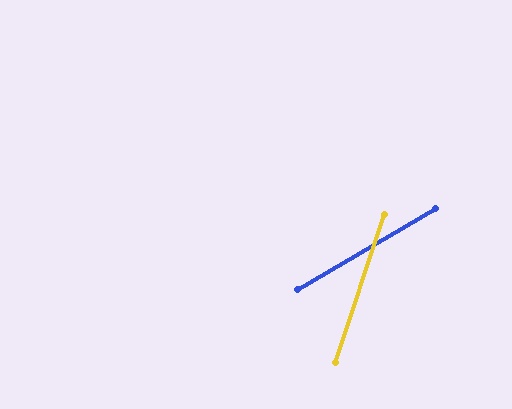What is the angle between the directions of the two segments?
Approximately 41 degrees.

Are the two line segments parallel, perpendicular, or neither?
Neither parallel nor perpendicular — they differ by about 41°.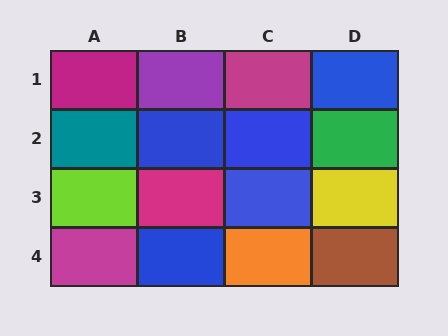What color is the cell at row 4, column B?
Blue.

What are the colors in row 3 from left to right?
Lime, magenta, blue, yellow.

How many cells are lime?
1 cell is lime.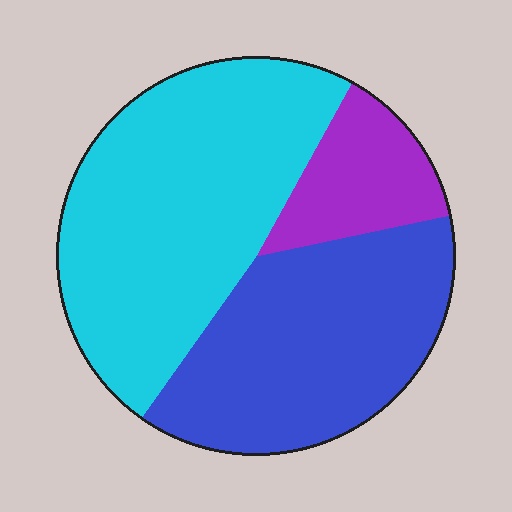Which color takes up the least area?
Purple, at roughly 15%.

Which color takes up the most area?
Cyan, at roughly 50%.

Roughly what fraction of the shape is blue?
Blue takes up about three eighths (3/8) of the shape.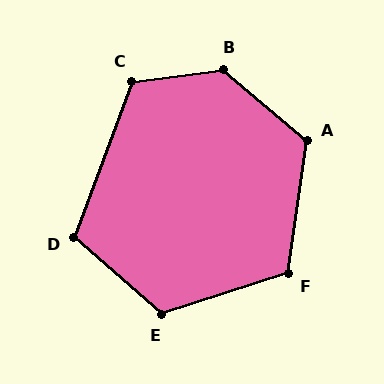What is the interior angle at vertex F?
Approximately 116 degrees (obtuse).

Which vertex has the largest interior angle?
B, at approximately 133 degrees.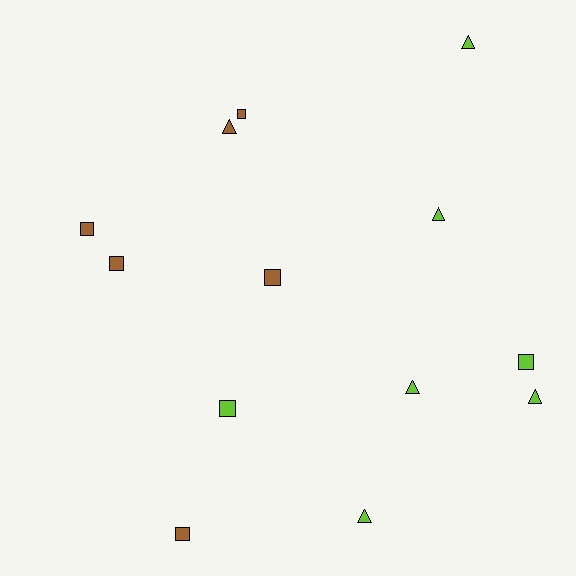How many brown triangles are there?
There is 1 brown triangle.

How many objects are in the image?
There are 13 objects.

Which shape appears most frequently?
Square, with 7 objects.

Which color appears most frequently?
Lime, with 7 objects.